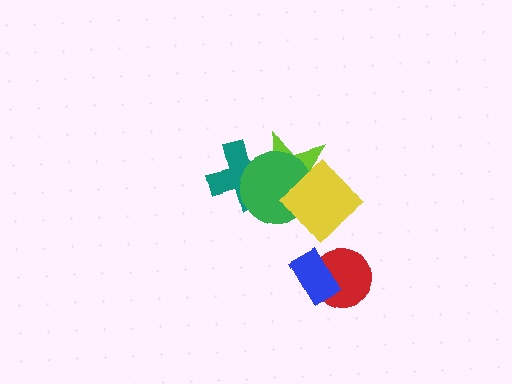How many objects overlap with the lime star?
3 objects overlap with the lime star.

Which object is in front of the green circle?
The yellow diamond is in front of the green circle.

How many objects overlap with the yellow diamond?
2 objects overlap with the yellow diamond.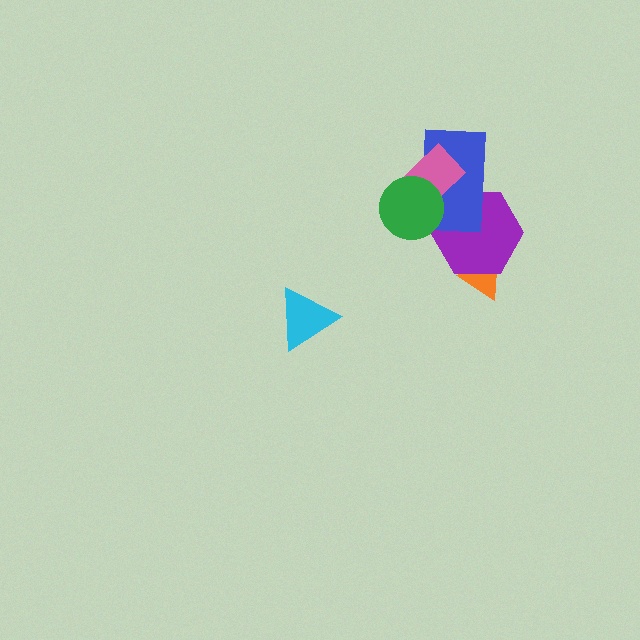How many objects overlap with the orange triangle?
1 object overlaps with the orange triangle.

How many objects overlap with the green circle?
2 objects overlap with the green circle.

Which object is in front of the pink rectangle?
The green circle is in front of the pink rectangle.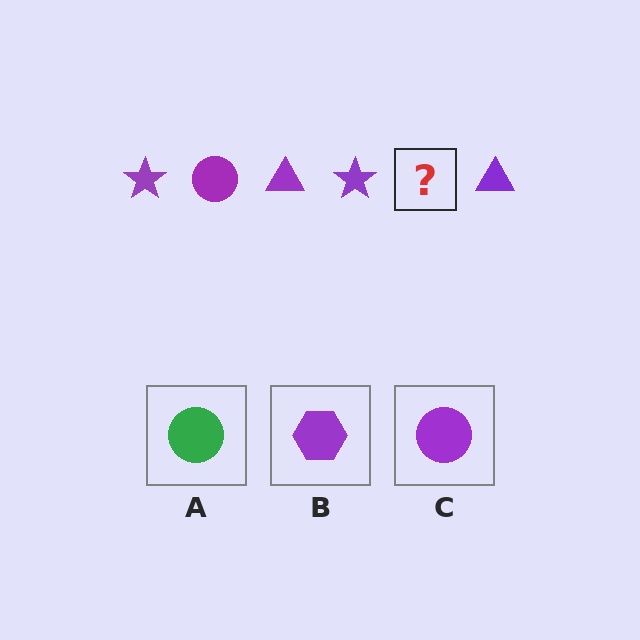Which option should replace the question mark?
Option C.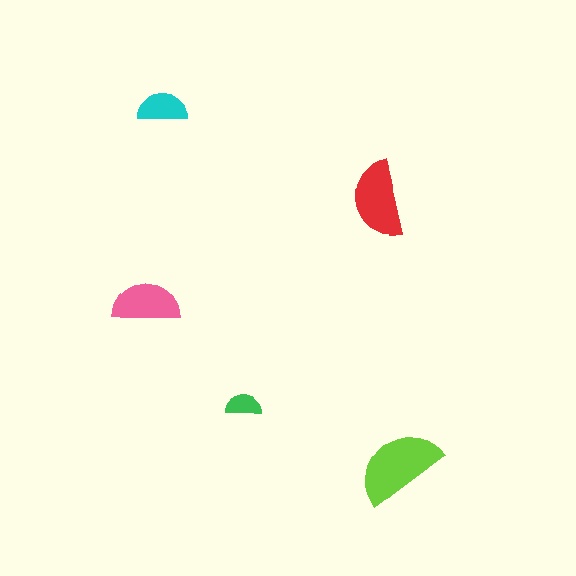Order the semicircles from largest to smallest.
the lime one, the red one, the pink one, the cyan one, the green one.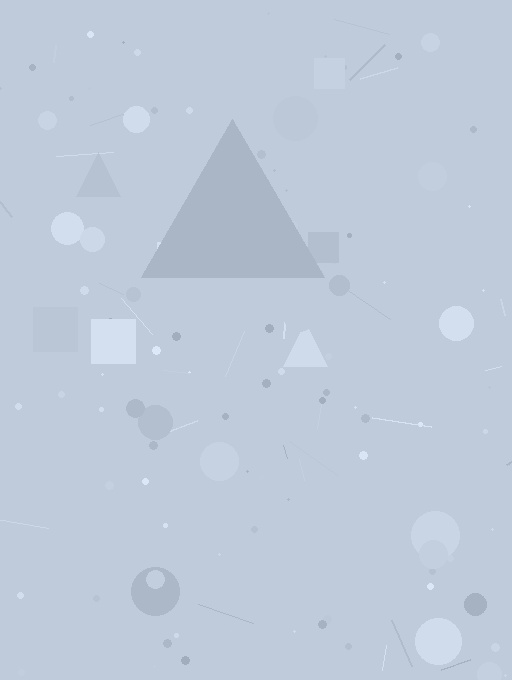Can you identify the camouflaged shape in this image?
The camouflaged shape is a triangle.